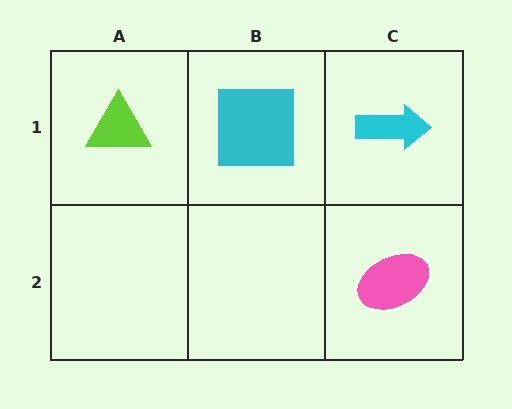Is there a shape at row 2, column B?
No, that cell is empty.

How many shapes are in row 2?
1 shape.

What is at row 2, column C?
A pink ellipse.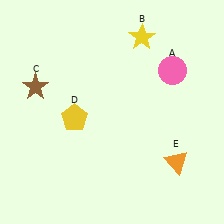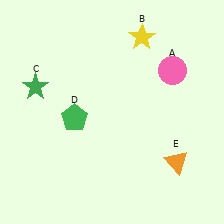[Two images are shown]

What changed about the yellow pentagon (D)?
In Image 1, D is yellow. In Image 2, it changed to green.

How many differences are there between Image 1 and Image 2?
There are 2 differences between the two images.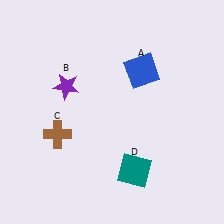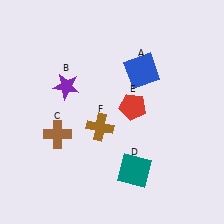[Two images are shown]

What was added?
A red pentagon (E), a brown cross (F) were added in Image 2.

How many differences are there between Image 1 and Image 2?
There are 2 differences between the two images.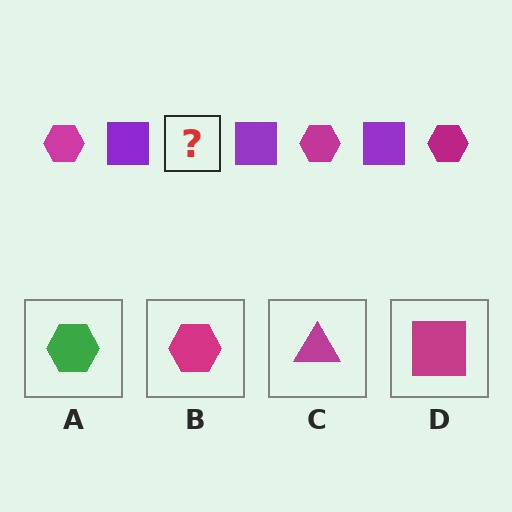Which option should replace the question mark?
Option B.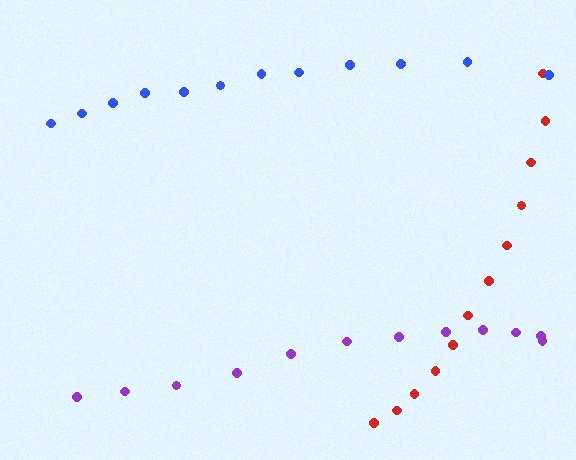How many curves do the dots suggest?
There are 3 distinct paths.